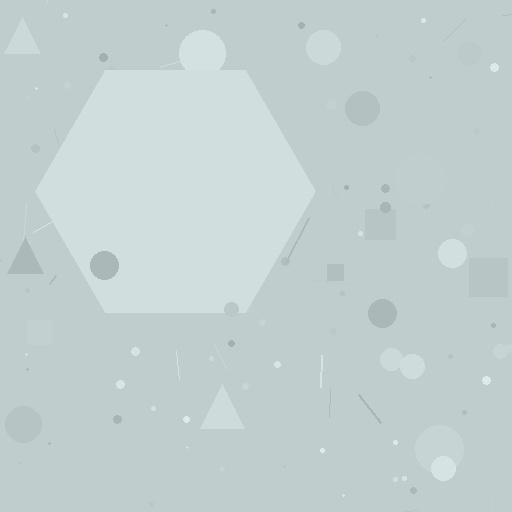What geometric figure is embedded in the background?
A hexagon is embedded in the background.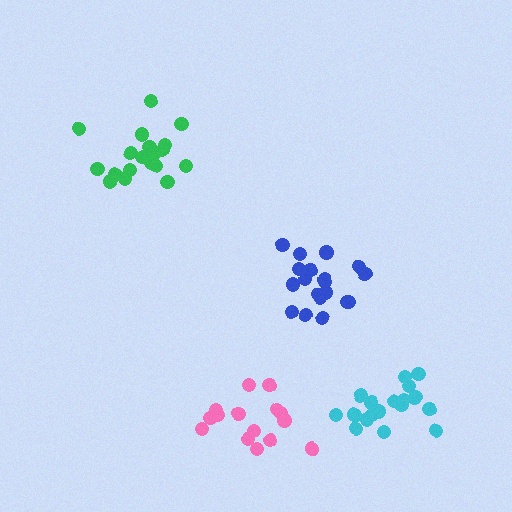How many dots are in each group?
Group 1: 18 dots, Group 2: 19 dots, Group 3: 15 dots, Group 4: 19 dots (71 total).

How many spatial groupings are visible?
There are 4 spatial groupings.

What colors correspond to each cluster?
The clusters are colored: cyan, blue, pink, green.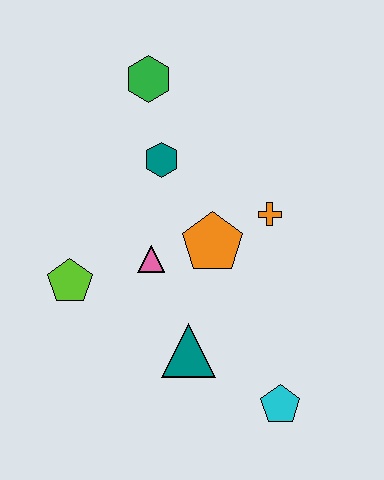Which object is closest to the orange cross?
The orange pentagon is closest to the orange cross.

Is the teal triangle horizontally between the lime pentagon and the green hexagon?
No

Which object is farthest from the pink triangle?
The cyan pentagon is farthest from the pink triangle.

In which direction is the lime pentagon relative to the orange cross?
The lime pentagon is to the left of the orange cross.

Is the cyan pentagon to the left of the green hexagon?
No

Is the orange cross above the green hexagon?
No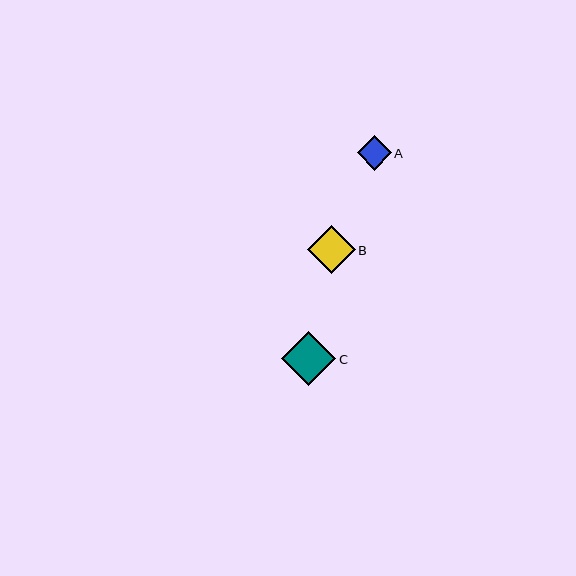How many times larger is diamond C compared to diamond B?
Diamond C is approximately 1.1 times the size of diamond B.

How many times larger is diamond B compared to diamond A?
Diamond B is approximately 1.4 times the size of diamond A.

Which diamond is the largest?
Diamond C is the largest with a size of approximately 54 pixels.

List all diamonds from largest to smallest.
From largest to smallest: C, B, A.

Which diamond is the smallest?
Diamond A is the smallest with a size of approximately 34 pixels.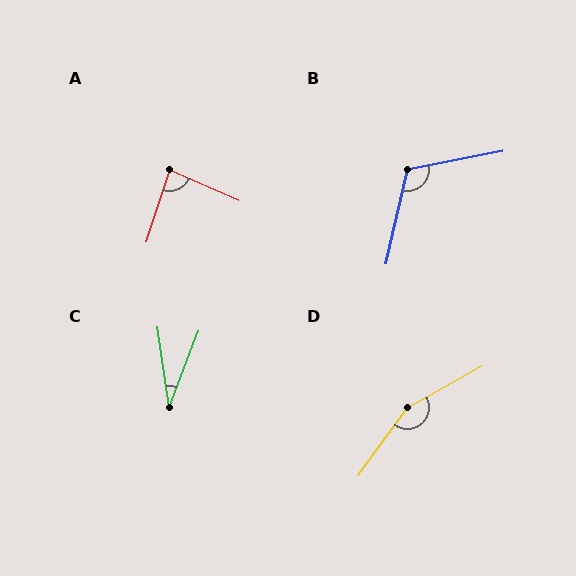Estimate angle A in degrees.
Approximately 84 degrees.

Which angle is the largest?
D, at approximately 155 degrees.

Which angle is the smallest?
C, at approximately 30 degrees.